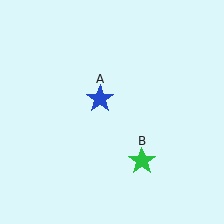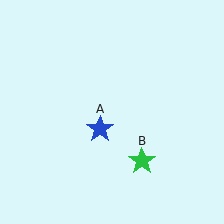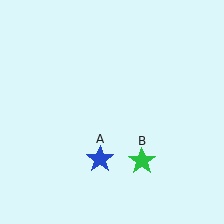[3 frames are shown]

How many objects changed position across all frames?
1 object changed position: blue star (object A).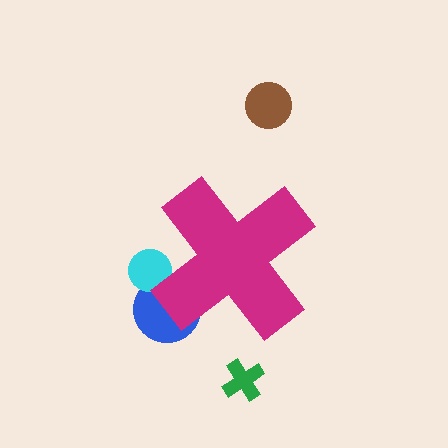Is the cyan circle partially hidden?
Yes, the cyan circle is partially hidden behind the magenta cross.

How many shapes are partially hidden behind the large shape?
2 shapes are partially hidden.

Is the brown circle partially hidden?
No, the brown circle is fully visible.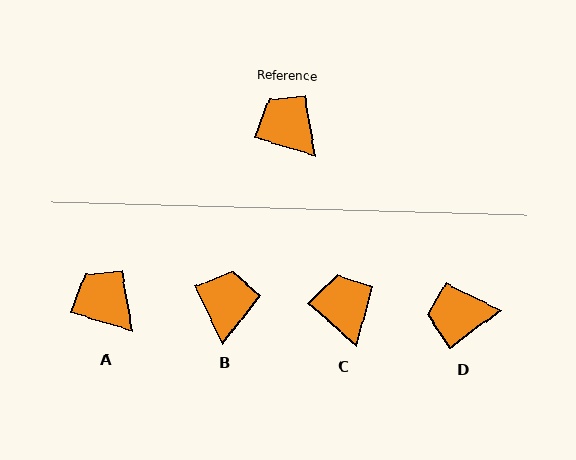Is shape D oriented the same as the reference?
No, it is off by about 54 degrees.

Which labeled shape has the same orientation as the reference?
A.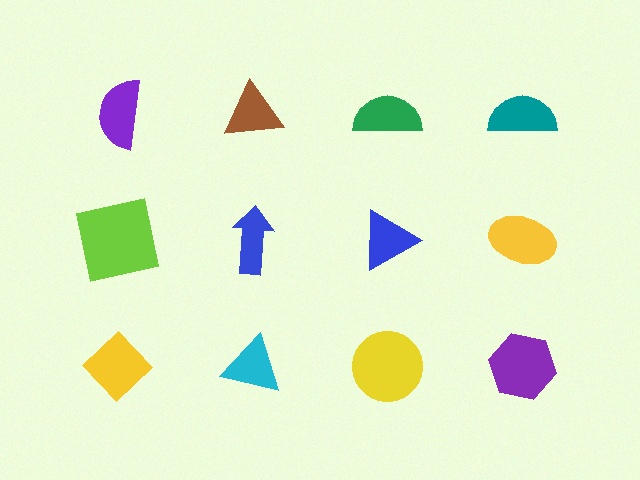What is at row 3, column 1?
A yellow diamond.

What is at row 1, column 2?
A brown triangle.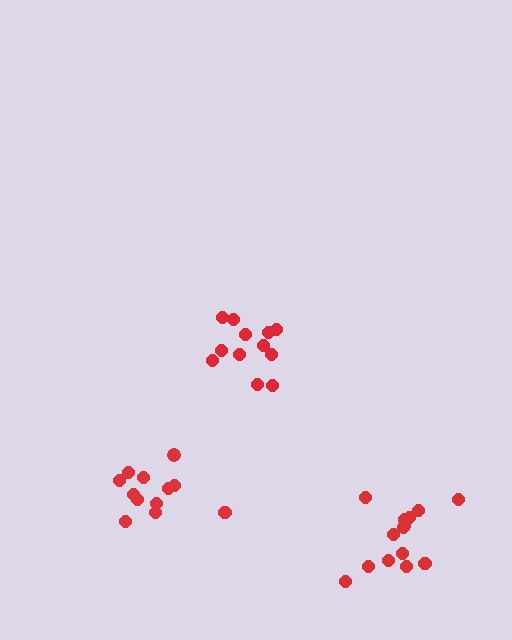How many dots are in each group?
Group 1: 12 dots, Group 2: 14 dots, Group 3: 12 dots (38 total).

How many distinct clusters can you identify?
There are 3 distinct clusters.